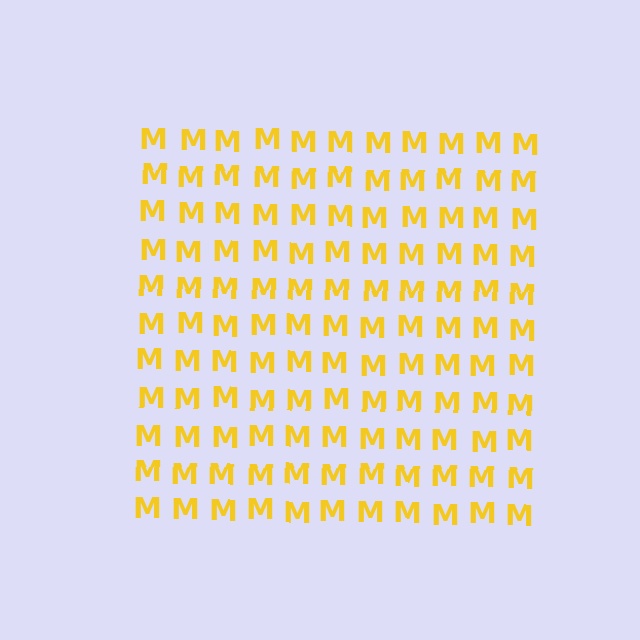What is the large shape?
The large shape is a square.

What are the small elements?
The small elements are letter M's.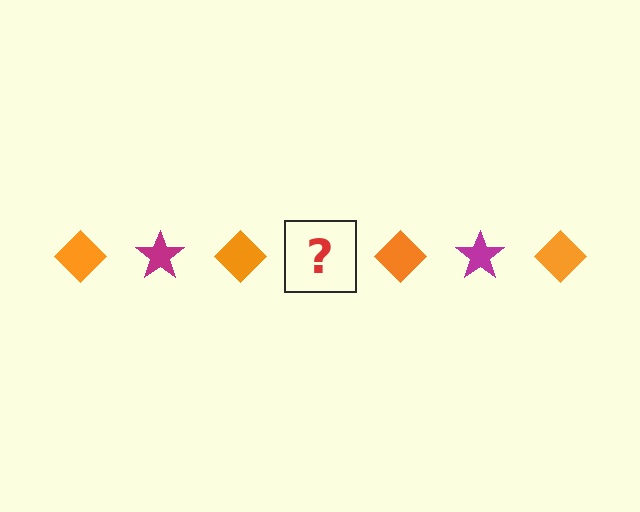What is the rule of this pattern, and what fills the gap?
The rule is that the pattern alternates between orange diamond and magenta star. The gap should be filled with a magenta star.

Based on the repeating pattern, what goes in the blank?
The blank should be a magenta star.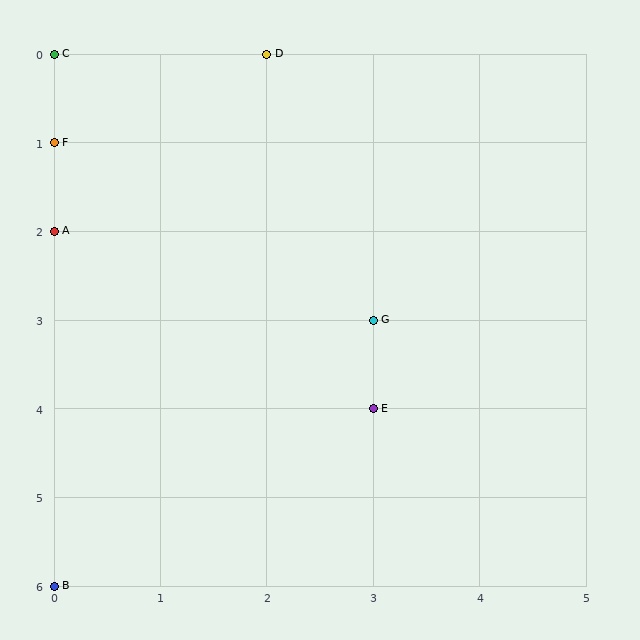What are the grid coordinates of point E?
Point E is at grid coordinates (3, 4).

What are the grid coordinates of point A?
Point A is at grid coordinates (0, 2).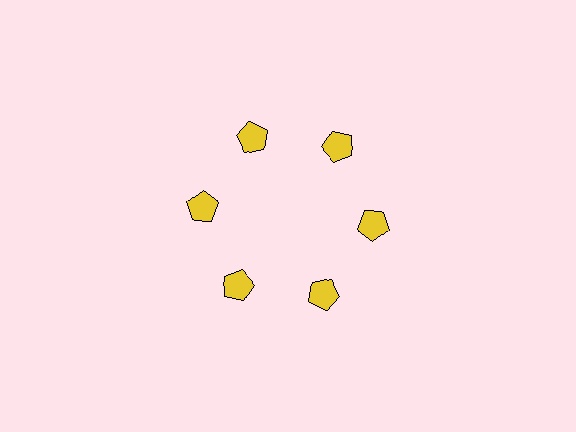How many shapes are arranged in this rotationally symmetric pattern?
There are 6 shapes, arranged in 6 groups of 1.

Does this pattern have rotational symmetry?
Yes, this pattern has 6-fold rotational symmetry. It looks the same after rotating 60 degrees around the center.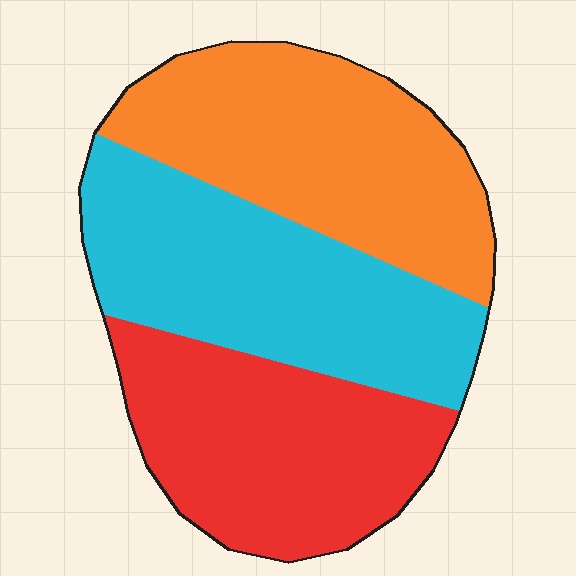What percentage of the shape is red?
Red covers 31% of the shape.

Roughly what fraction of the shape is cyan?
Cyan takes up about one third (1/3) of the shape.